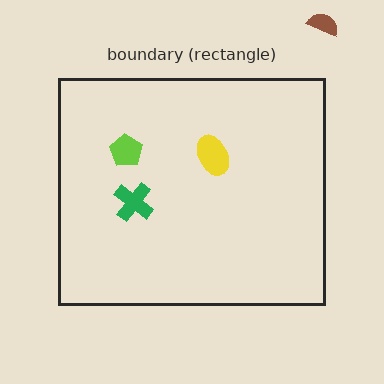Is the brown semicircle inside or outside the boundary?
Outside.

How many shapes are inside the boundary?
3 inside, 1 outside.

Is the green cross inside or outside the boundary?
Inside.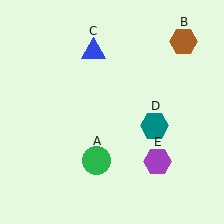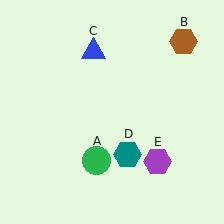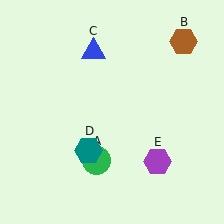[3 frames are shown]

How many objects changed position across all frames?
1 object changed position: teal hexagon (object D).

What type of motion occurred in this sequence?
The teal hexagon (object D) rotated clockwise around the center of the scene.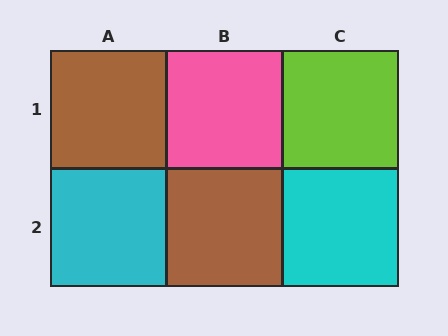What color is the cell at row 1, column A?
Brown.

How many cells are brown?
2 cells are brown.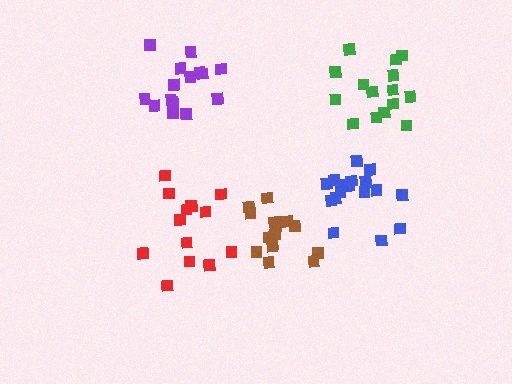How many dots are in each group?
Group 1: 13 dots, Group 2: 16 dots, Group 3: 17 dots, Group 4: 15 dots, Group 5: 15 dots (76 total).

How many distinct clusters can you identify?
There are 5 distinct clusters.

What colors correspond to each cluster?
The clusters are colored: red, brown, blue, green, purple.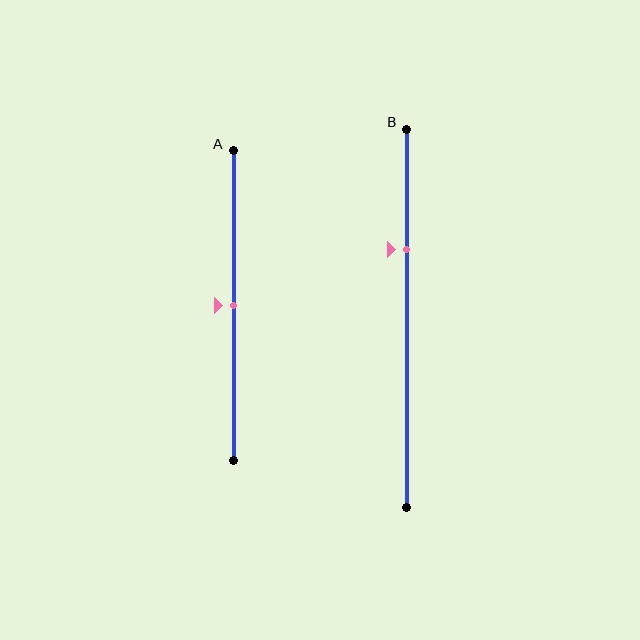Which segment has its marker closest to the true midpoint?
Segment A has its marker closest to the true midpoint.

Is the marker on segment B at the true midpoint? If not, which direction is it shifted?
No, the marker on segment B is shifted upward by about 18% of the segment length.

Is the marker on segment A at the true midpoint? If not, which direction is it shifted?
Yes, the marker on segment A is at the true midpoint.